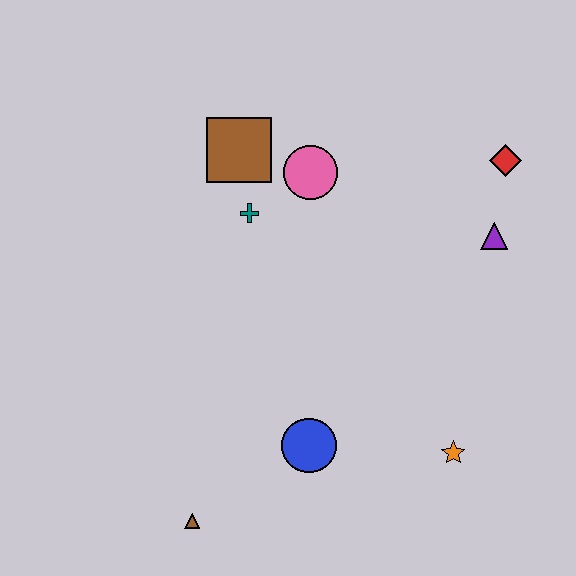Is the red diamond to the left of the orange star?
No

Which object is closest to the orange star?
The blue circle is closest to the orange star.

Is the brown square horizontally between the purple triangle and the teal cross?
No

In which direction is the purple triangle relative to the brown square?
The purple triangle is to the right of the brown square.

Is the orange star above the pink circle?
No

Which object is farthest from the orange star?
The brown square is farthest from the orange star.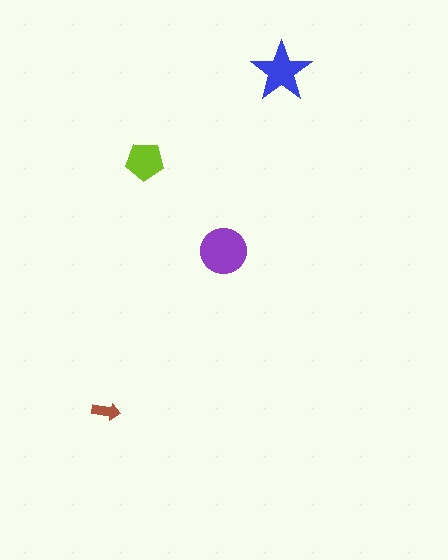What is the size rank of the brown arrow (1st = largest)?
4th.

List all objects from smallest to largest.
The brown arrow, the lime pentagon, the blue star, the purple circle.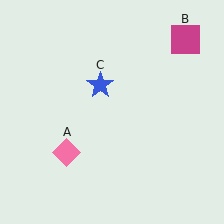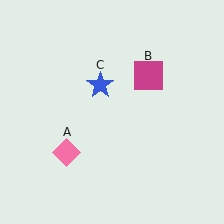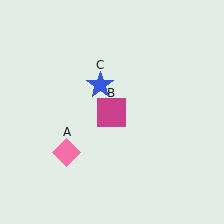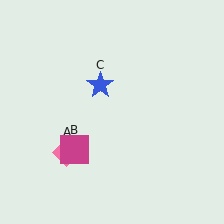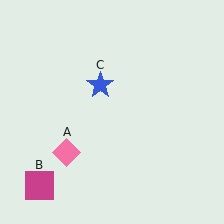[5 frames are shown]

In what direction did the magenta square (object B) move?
The magenta square (object B) moved down and to the left.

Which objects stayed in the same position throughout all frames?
Pink diamond (object A) and blue star (object C) remained stationary.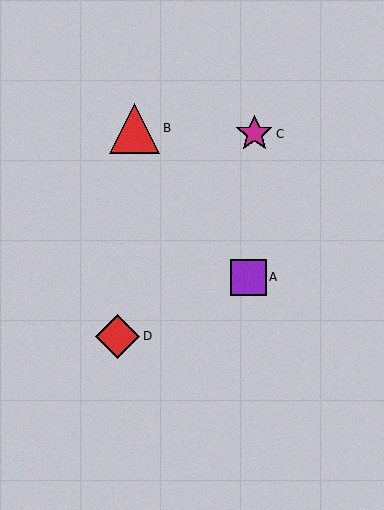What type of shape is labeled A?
Shape A is a purple square.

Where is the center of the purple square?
The center of the purple square is at (248, 277).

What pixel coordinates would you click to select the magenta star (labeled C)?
Click at (254, 134) to select the magenta star C.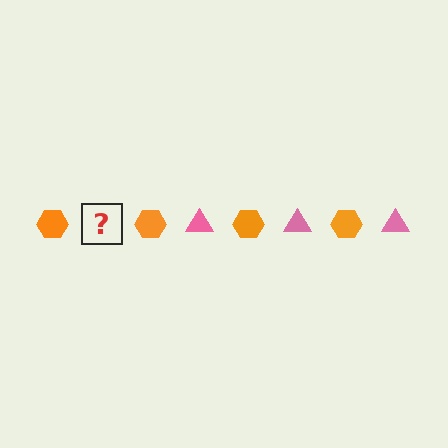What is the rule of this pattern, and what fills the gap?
The rule is that the pattern alternates between orange hexagon and pink triangle. The gap should be filled with a pink triangle.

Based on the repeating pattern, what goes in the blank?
The blank should be a pink triangle.